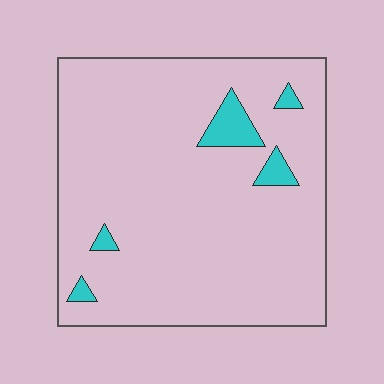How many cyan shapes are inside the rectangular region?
5.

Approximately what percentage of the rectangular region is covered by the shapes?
Approximately 5%.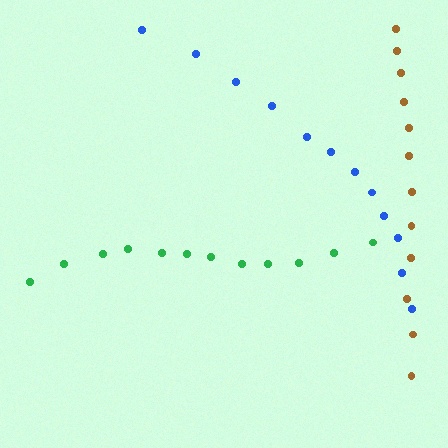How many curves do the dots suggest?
There are 3 distinct paths.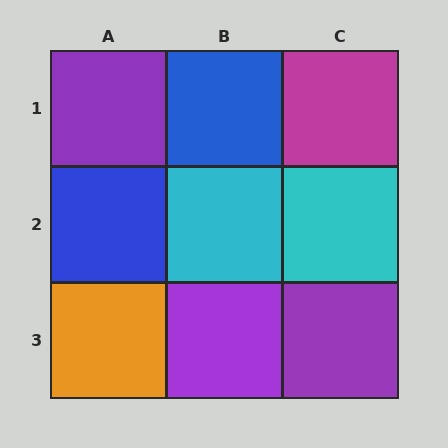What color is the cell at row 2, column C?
Cyan.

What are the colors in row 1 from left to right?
Purple, blue, magenta.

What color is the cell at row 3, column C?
Purple.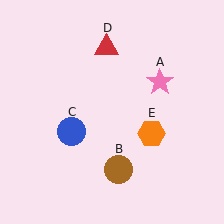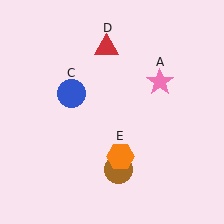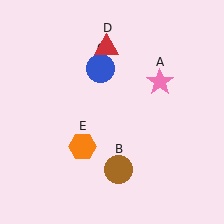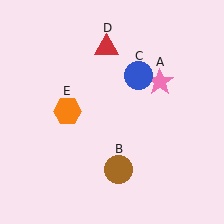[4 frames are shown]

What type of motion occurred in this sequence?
The blue circle (object C), orange hexagon (object E) rotated clockwise around the center of the scene.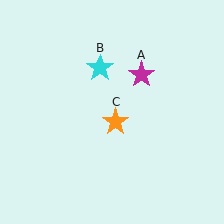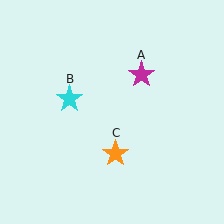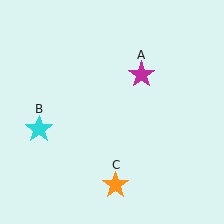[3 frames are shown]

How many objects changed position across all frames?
2 objects changed position: cyan star (object B), orange star (object C).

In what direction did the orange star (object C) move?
The orange star (object C) moved down.